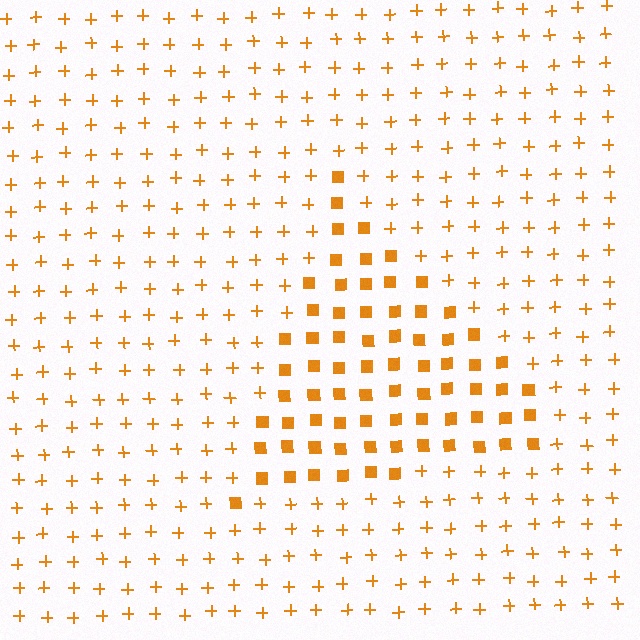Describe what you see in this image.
The image is filled with small orange elements arranged in a uniform grid. A triangle-shaped region contains squares, while the surrounding area contains plus signs. The boundary is defined purely by the change in element shape.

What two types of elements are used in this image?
The image uses squares inside the triangle region and plus signs outside it.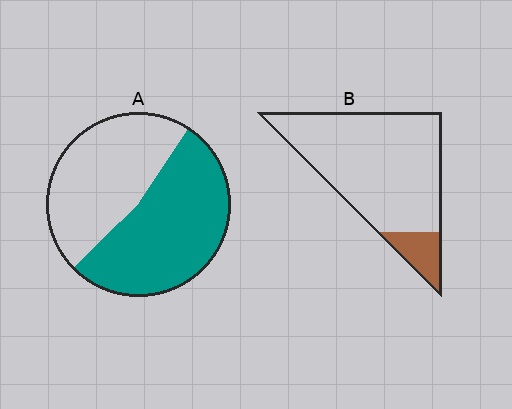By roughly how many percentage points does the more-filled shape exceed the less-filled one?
By roughly 40 percentage points (A over B).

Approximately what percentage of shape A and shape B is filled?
A is approximately 55% and B is approximately 10%.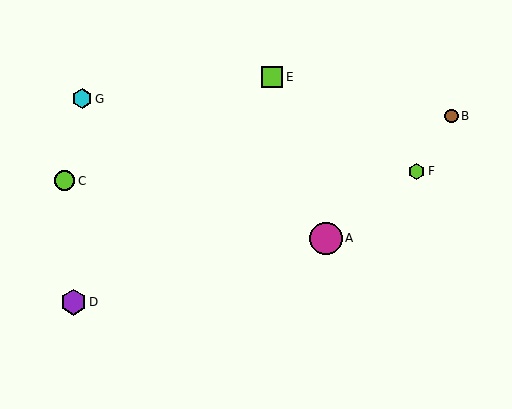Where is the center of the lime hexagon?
The center of the lime hexagon is at (417, 171).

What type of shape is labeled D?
Shape D is a purple hexagon.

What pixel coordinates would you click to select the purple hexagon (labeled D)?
Click at (73, 302) to select the purple hexagon D.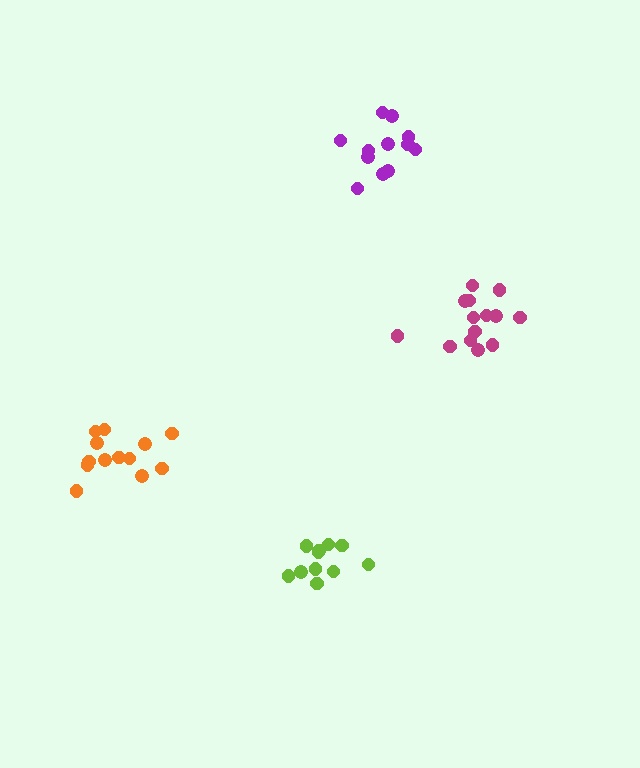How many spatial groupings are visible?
There are 4 spatial groupings.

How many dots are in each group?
Group 1: 14 dots, Group 2: 11 dots, Group 3: 12 dots, Group 4: 13 dots (50 total).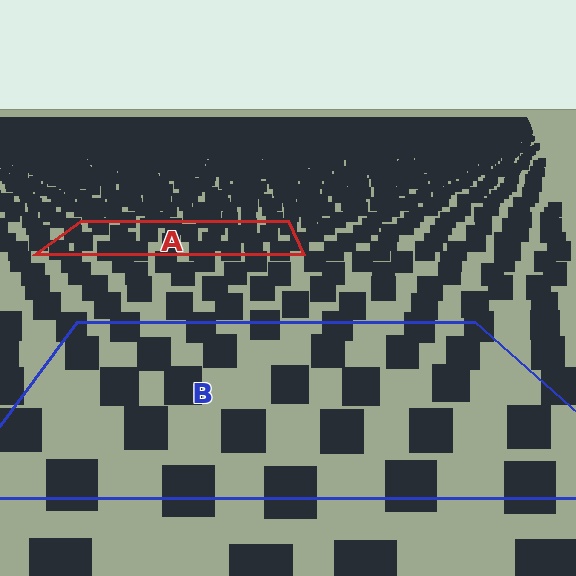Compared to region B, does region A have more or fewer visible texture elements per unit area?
Region A has more texture elements per unit area — they are packed more densely because it is farther away.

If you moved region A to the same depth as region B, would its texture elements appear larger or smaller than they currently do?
They would appear larger. At a closer depth, the same texture elements are projected at a bigger on-screen size.